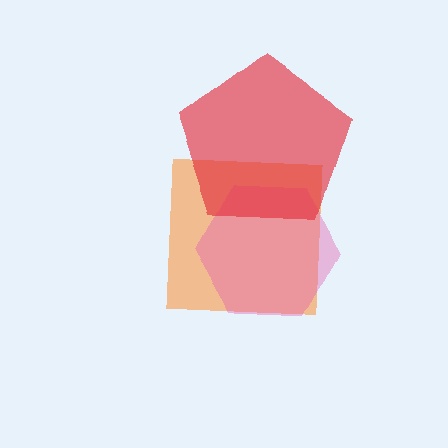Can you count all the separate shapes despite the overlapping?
Yes, there are 3 separate shapes.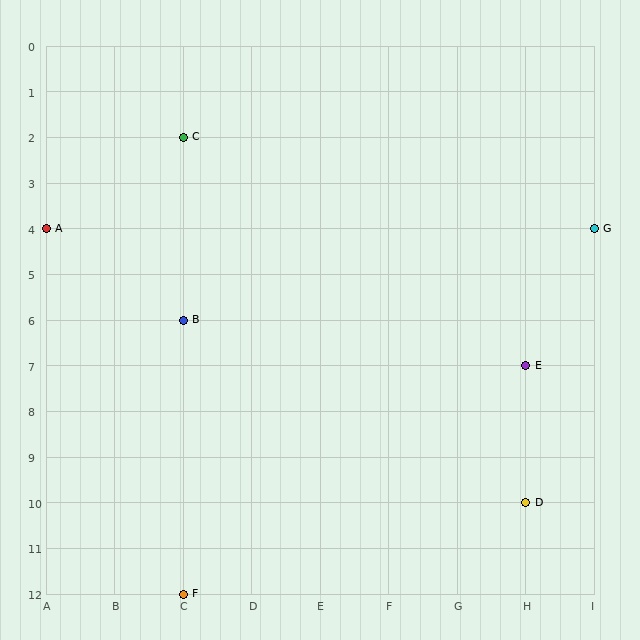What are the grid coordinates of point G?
Point G is at grid coordinates (I, 4).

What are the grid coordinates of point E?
Point E is at grid coordinates (H, 7).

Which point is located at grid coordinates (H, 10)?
Point D is at (H, 10).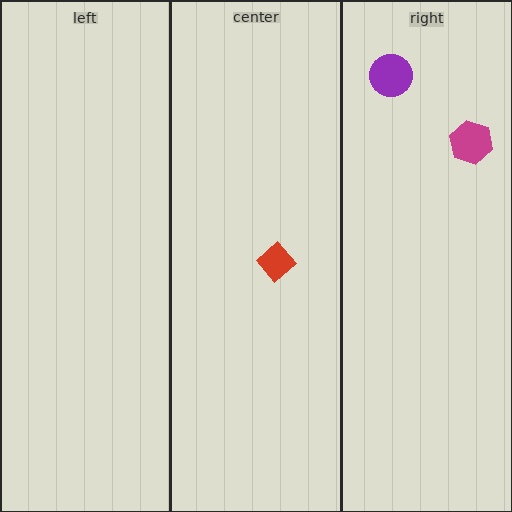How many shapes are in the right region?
2.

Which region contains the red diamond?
The center region.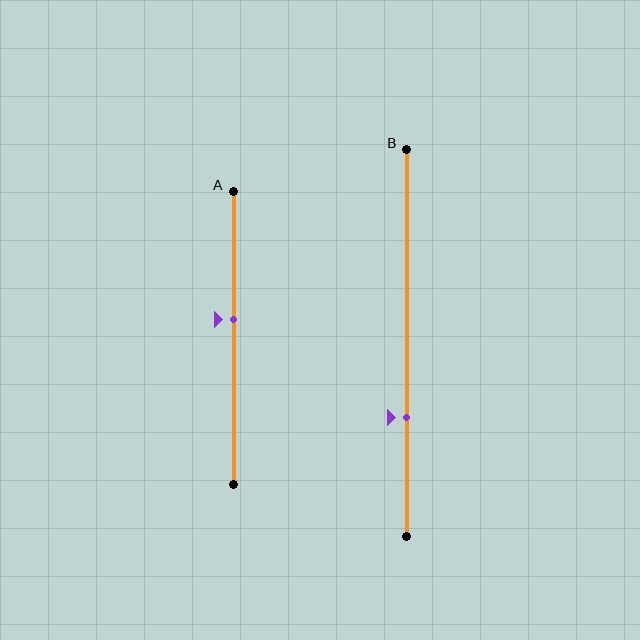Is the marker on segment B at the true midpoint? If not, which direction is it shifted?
No, the marker on segment B is shifted downward by about 19% of the segment length.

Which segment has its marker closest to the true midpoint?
Segment A has its marker closest to the true midpoint.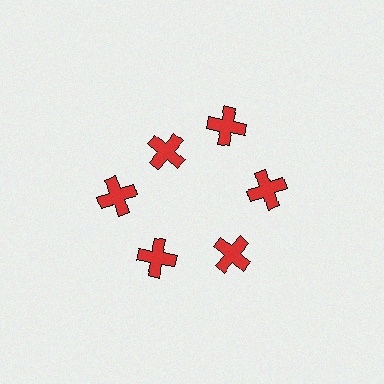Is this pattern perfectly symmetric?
No. The 6 red crosses are arranged in a ring, but one element near the 11 o'clock position is pulled inward toward the center, breaking the 6-fold rotational symmetry.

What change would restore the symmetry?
The symmetry would be restored by moving it outward, back onto the ring so that all 6 crosses sit at equal angles and equal distance from the center.